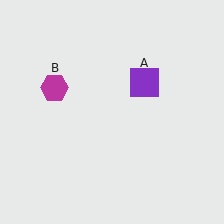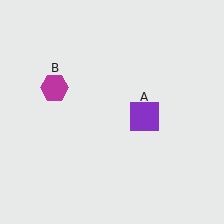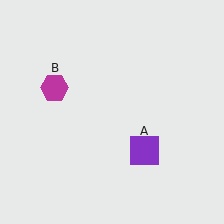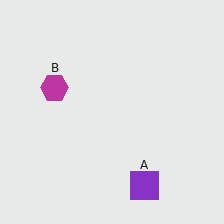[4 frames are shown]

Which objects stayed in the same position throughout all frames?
Magenta hexagon (object B) remained stationary.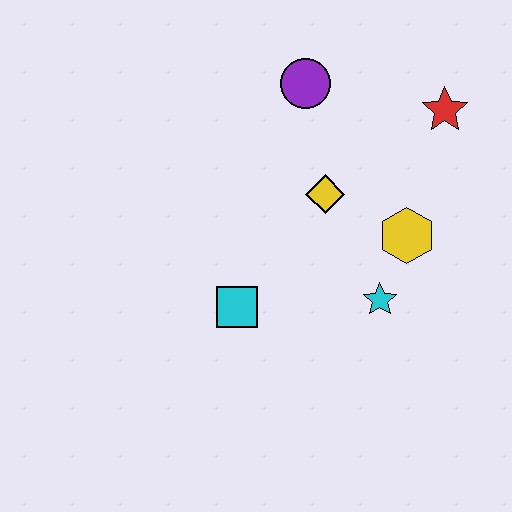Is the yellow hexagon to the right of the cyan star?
Yes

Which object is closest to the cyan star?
The yellow hexagon is closest to the cyan star.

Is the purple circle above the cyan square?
Yes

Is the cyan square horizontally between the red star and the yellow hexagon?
No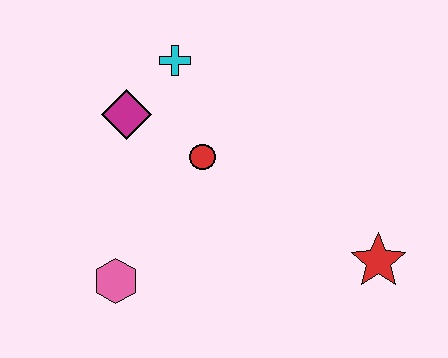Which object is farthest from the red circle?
The red star is farthest from the red circle.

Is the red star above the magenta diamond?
No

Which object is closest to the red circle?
The magenta diamond is closest to the red circle.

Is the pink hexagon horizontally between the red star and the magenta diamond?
No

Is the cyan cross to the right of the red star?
No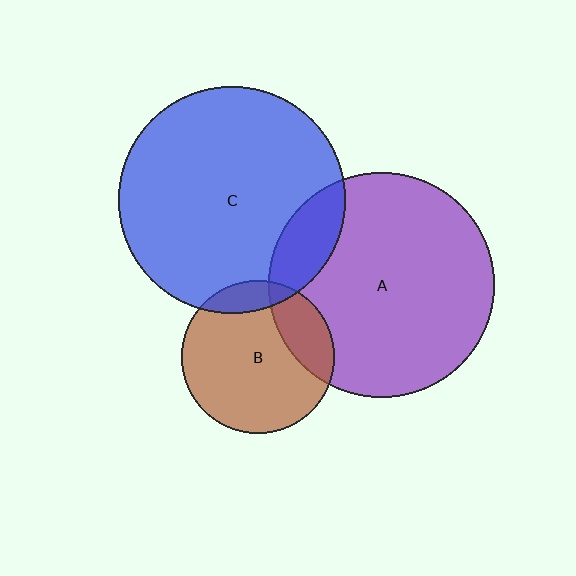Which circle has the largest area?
Circle C (blue).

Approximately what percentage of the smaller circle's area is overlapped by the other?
Approximately 20%.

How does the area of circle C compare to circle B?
Approximately 2.2 times.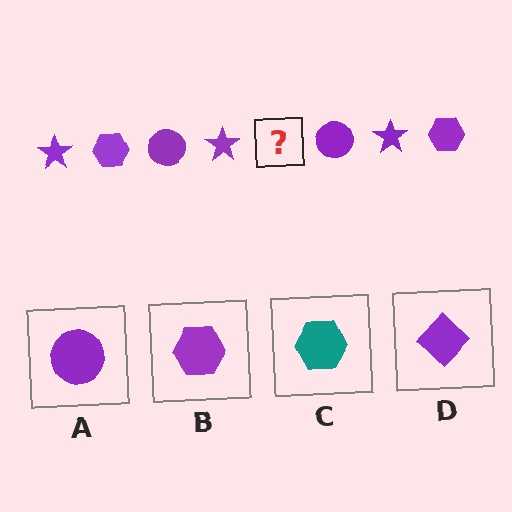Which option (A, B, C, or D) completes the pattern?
B.